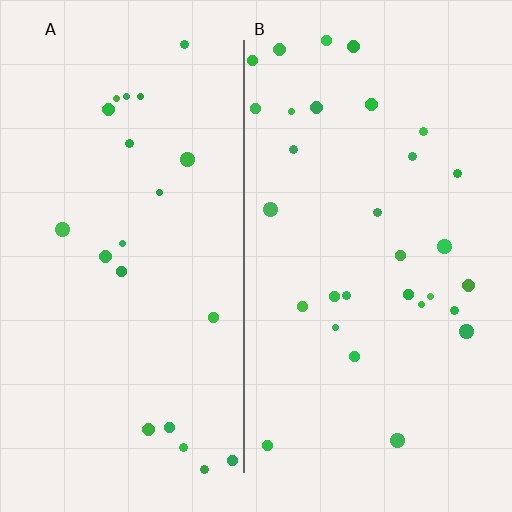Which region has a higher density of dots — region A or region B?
B (the right).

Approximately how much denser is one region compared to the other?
Approximately 1.4× — region B over region A.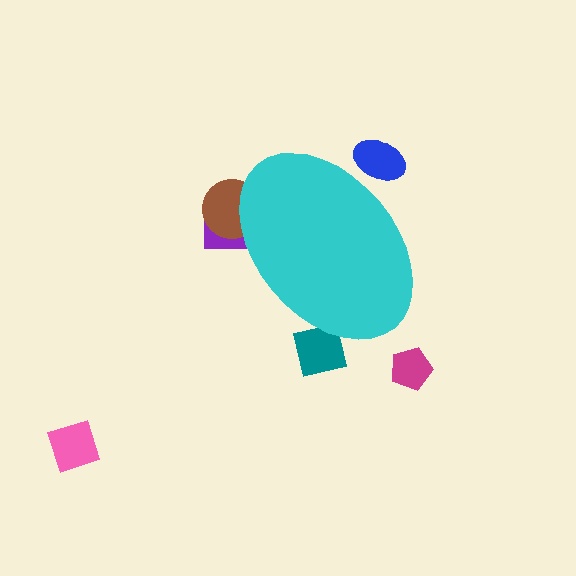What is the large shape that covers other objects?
A cyan ellipse.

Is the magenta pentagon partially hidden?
No, the magenta pentagon is fully visible.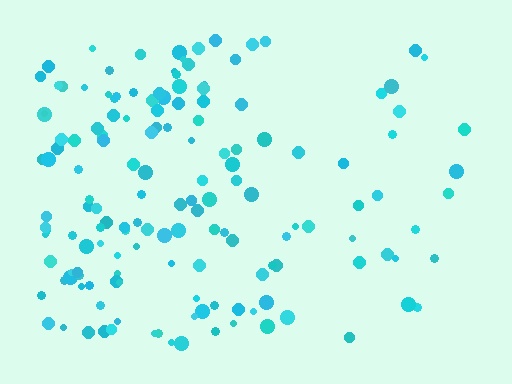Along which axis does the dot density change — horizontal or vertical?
Horizontal.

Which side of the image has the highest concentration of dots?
The left.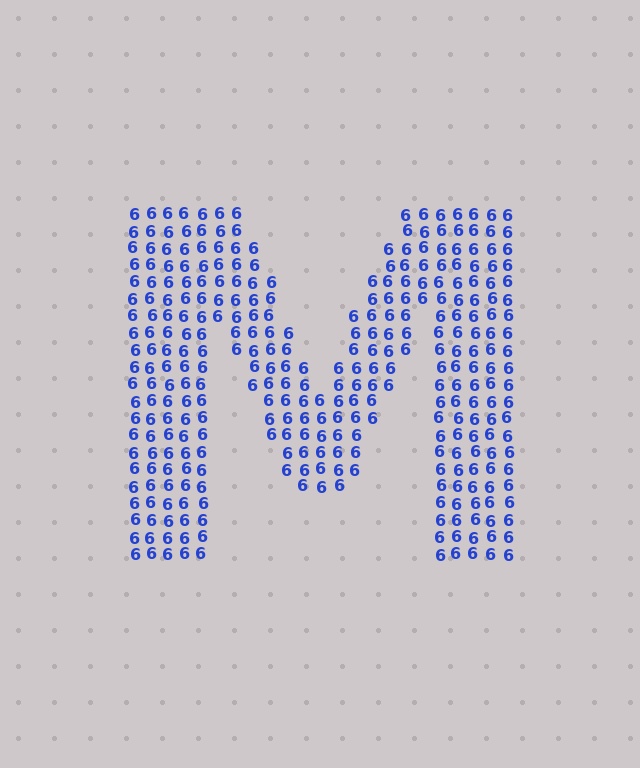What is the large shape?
The large shape is the letter M.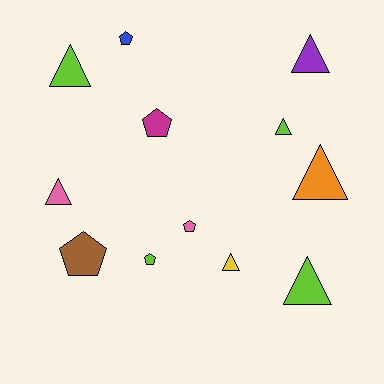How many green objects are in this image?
There are no green objects.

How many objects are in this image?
There are 12 objects.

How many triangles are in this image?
There are 7 triangles.